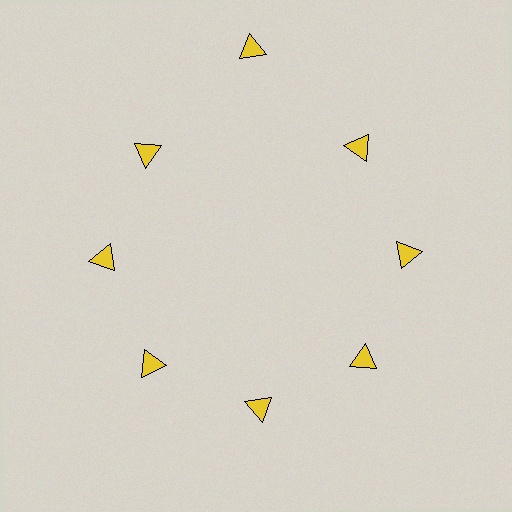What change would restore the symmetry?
The symmetry would be restored by moving it inward, back onto the ring so that all 8 triangles sit at equal angles and equal distance from the center.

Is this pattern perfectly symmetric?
No. The 8 yellow triangles are arranged in a ring, but one element near the 12 o'clock position is pushed outward from the center, breaking the 8-fold rotational symmetry.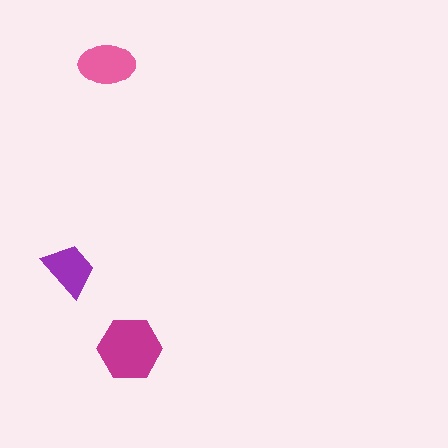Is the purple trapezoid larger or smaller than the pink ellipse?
Smaller.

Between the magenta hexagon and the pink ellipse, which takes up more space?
The magenta hexagon.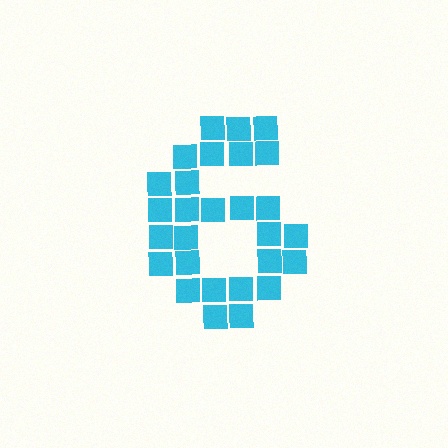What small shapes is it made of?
It is made of small squares.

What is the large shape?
The large shape is the digit 6.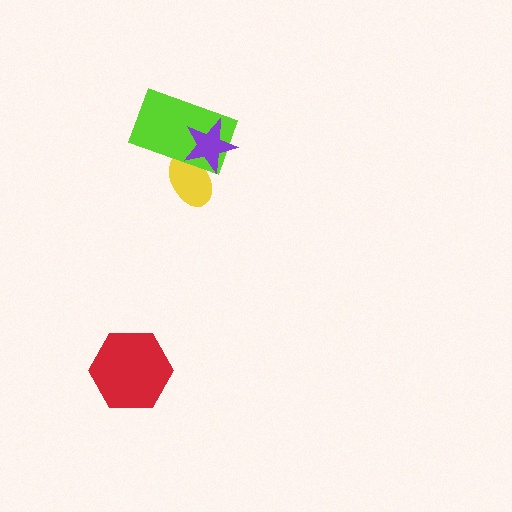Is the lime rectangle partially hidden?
Yes, it is partially covered by another shape.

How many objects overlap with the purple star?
2 objects overlap with the purple star.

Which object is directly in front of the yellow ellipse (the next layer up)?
The lime rectangle is directly in front of the yellow ellipse.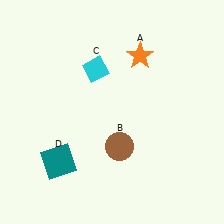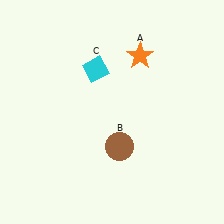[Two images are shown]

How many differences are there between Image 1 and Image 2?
There is 1 difference between the two images.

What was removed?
The teal square (D) was removed in Image 2.